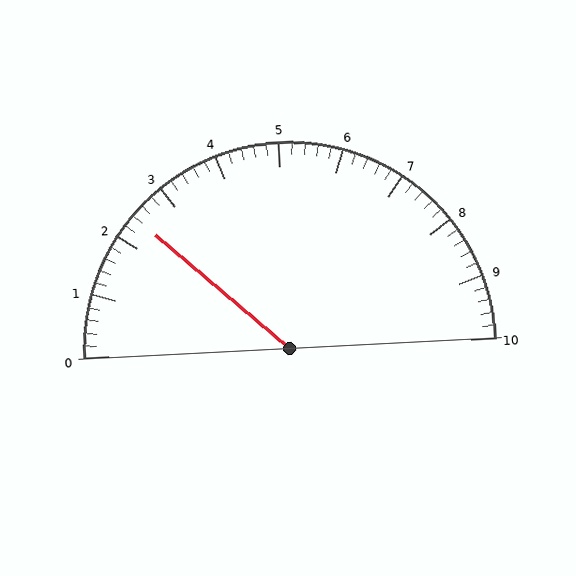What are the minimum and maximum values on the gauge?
The gauge ranges from 0 to 10.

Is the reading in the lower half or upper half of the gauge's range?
The reading is in the lower half of the range (0 to 10).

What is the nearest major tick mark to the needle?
The nearest major tick mark is 2.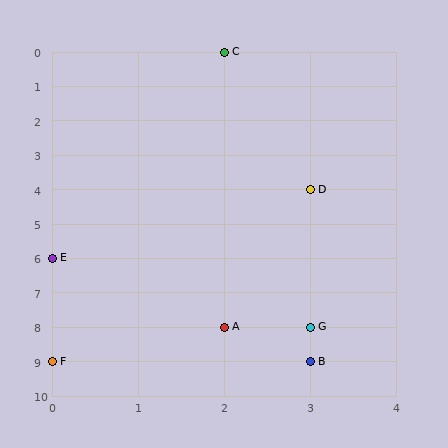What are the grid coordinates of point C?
Point C is at grid coordinates (2, 0).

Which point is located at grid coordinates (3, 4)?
Point D is at (3, 4).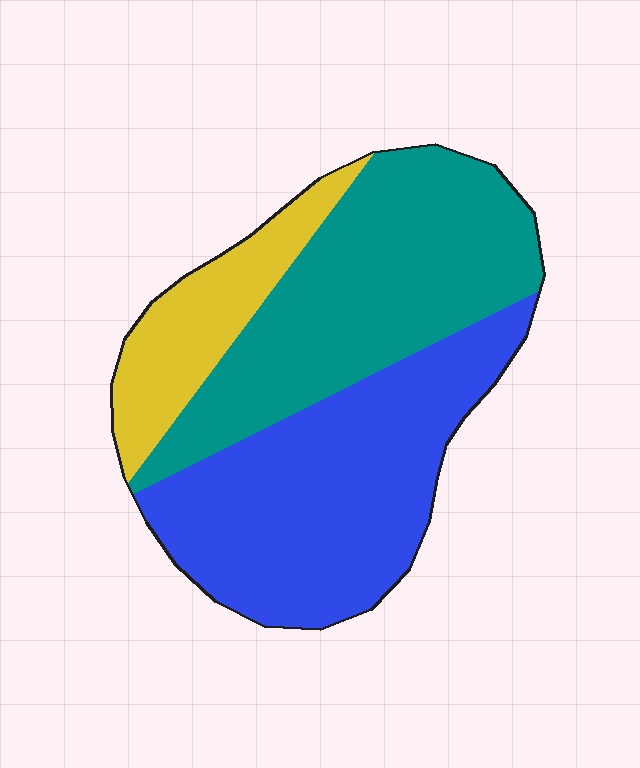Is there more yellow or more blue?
Blue.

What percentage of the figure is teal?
Teal covers around 40% of the figure.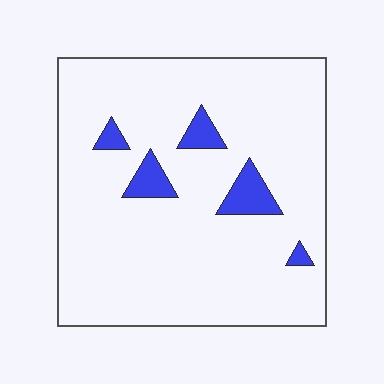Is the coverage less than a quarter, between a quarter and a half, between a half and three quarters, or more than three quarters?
Less than a quarter.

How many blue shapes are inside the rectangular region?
5.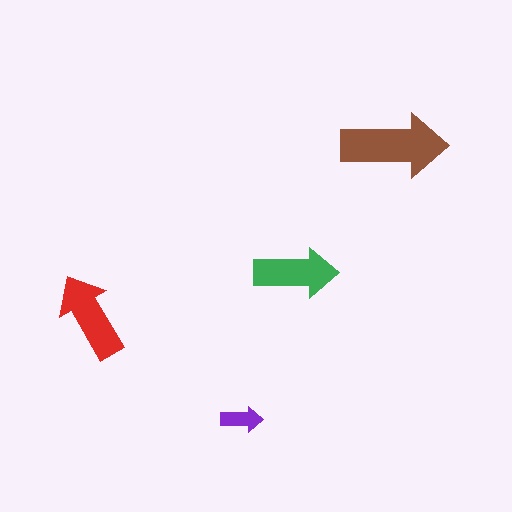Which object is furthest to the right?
The brown arrow is rightmost.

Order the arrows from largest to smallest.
the brown one, the red one, the green one, the purple one.